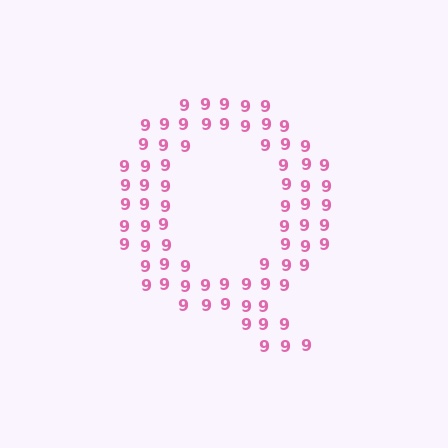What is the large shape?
The large shape is the letter Q.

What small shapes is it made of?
It is made of small digit 9's.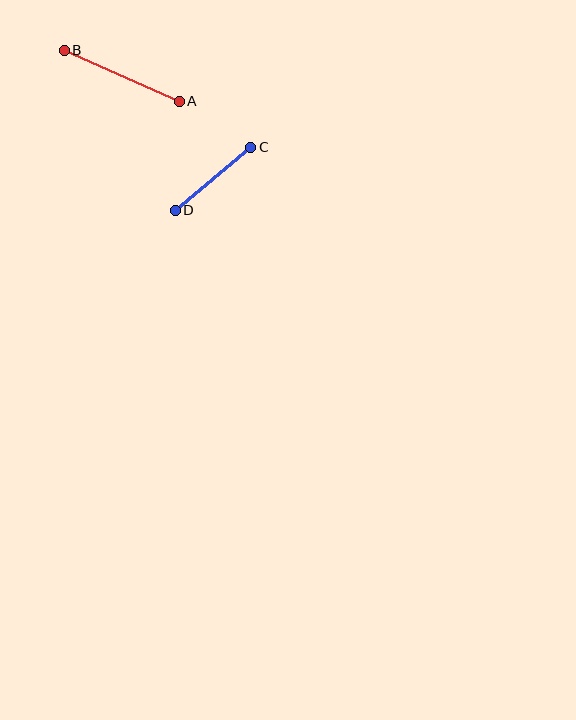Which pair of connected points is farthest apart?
Points A and B are farthest apart.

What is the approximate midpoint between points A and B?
The midpoint is at approximately (122, 76) pixels.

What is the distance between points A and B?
The distance is approximately 126 pixels.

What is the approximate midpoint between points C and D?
The midpoint is at approximately (213, 179) pixels.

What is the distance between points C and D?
The distance is approximately 99 pixels.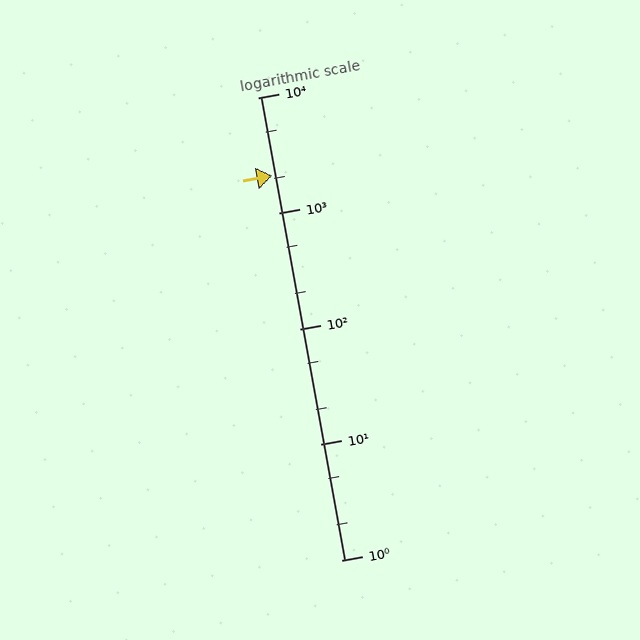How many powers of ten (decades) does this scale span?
The scale spans 4 decades, from 1 to 10000.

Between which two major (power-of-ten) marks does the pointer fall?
The pointer is between 1000 and 10000.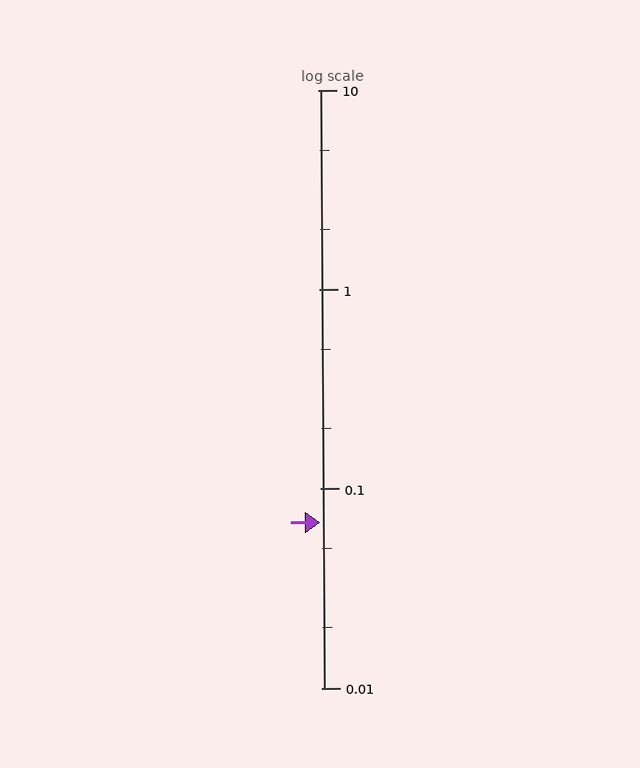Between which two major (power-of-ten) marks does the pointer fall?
The pointer is between 0.01 and 0.1.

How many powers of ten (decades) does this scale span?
The scale spans 3 decades, from 0.01 to 10.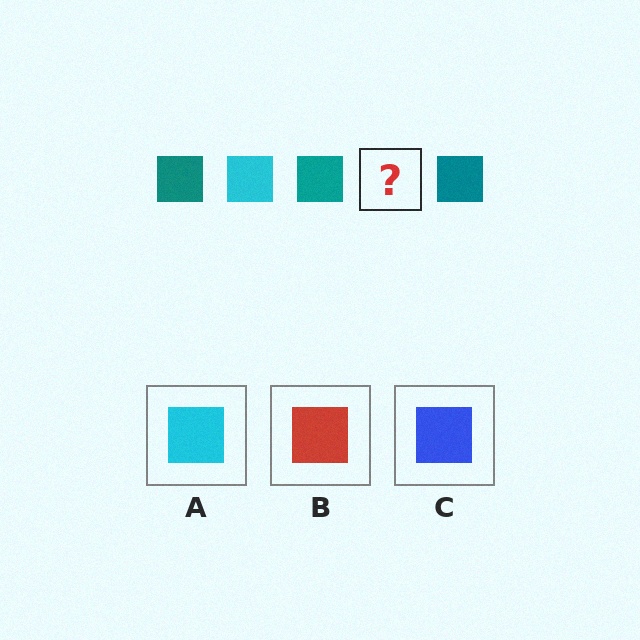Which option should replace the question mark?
Option A.